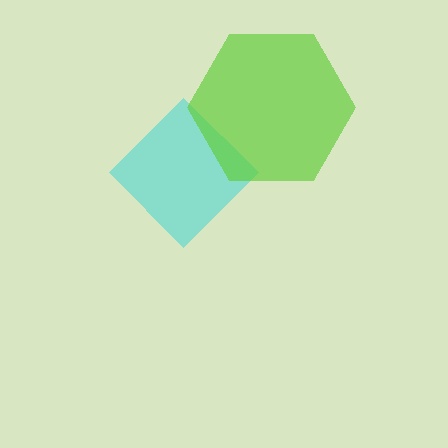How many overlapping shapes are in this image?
There are 2 overlapping shapes in the image.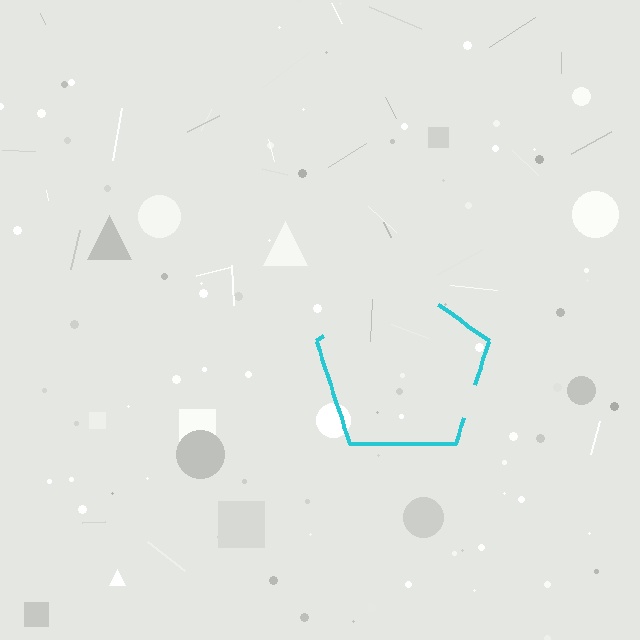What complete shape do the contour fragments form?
The contour fragments form a pentagon.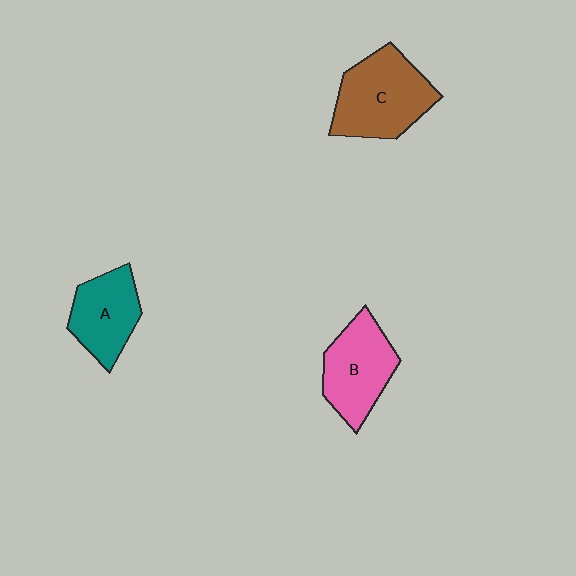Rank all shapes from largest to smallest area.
From largest to smallest: C (brown), B (pink), A (teal).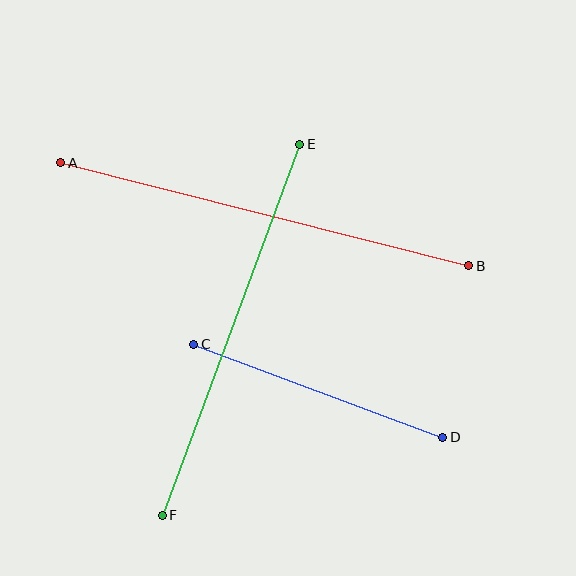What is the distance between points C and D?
The distance is approximately 266 pixels.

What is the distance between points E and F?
The distance is approximately 396 pixels.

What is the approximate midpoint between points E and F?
The midpoint is at approximately (231, 330) pixels.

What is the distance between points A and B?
The distance is approximately 421 pixels.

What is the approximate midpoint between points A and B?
The midpoint is at approximately (265, 214) pixels.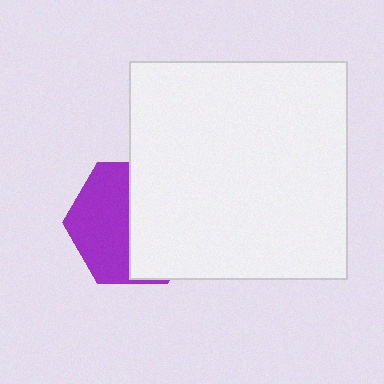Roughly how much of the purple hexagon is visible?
About half of it is visible (roughly 49%).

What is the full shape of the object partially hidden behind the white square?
The partially hidden object is a purple hexagon.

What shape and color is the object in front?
The object in front is a white square.